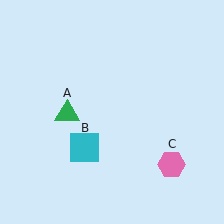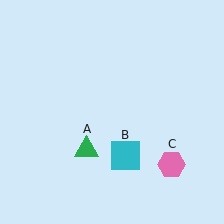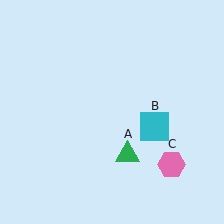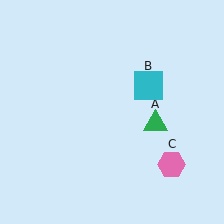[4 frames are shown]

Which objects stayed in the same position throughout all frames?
Pink hexagon (object C) remained stationary.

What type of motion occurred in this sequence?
The green triangle (object A), cyan square (object B) rotated counterclockwise around the center of the scene.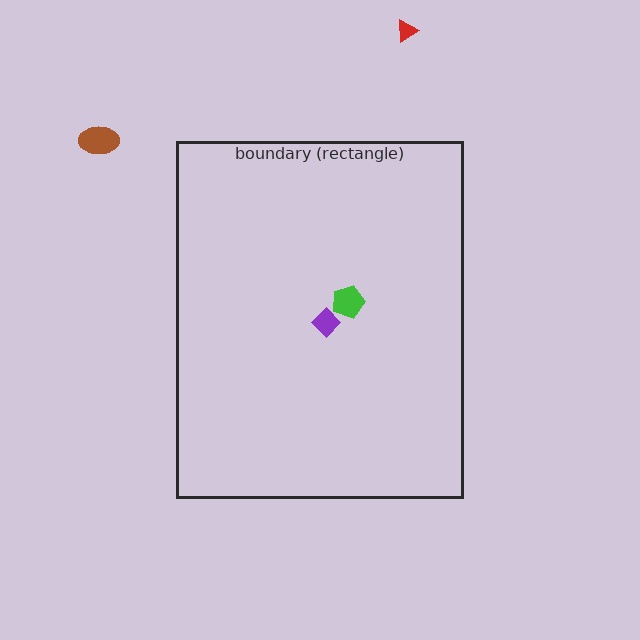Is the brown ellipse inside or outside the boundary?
Outside.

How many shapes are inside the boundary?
2 inside, 2 outside.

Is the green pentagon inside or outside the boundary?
Inside.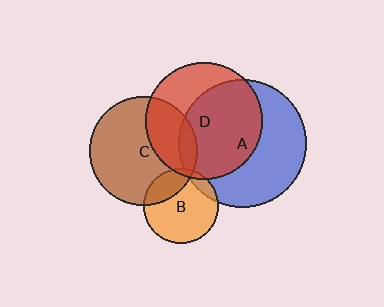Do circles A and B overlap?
Yes.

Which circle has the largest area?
Circle A (blue).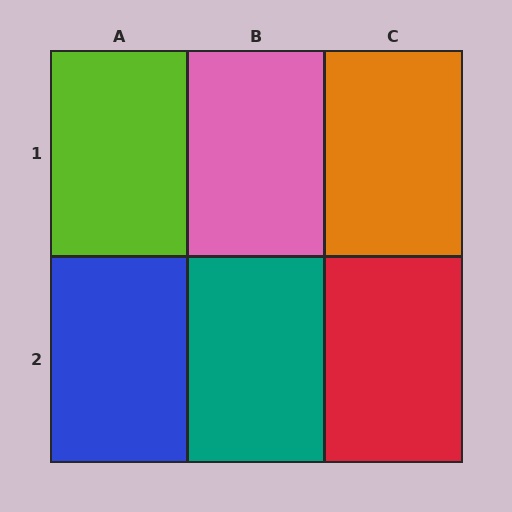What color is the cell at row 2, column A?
Blue.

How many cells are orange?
1 cell is orange.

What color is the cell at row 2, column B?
Teal.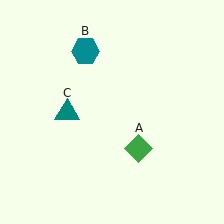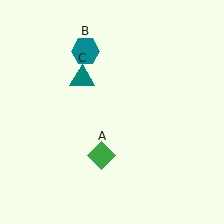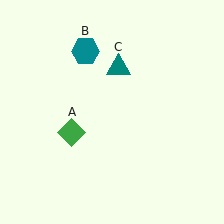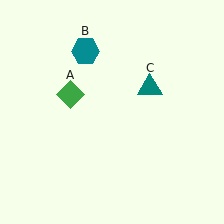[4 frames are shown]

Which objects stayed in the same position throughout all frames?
Teal hexagon (object B) remained stationary.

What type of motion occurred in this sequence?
The green diamond (object A), teal triangle (object C) rotated clockwise around the center of the scene.